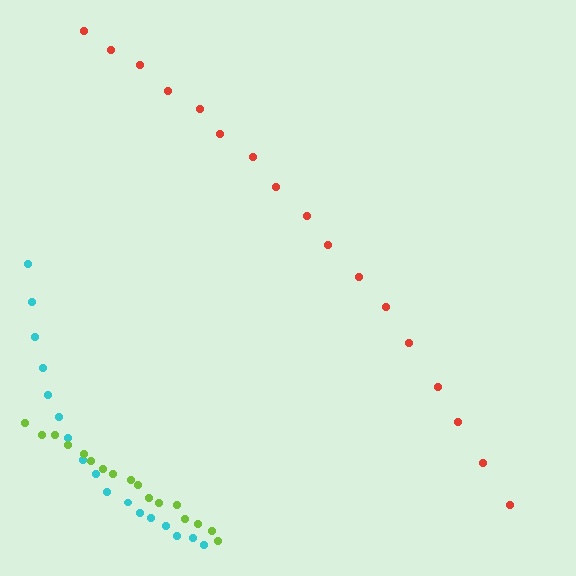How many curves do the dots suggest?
There are 3 distinct paths.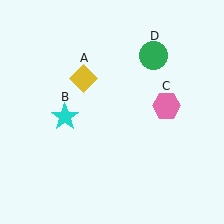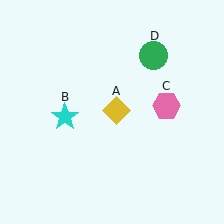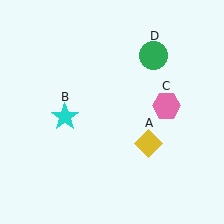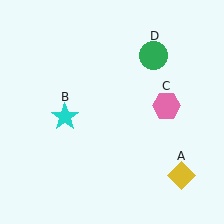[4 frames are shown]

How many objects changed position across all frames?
1 object changed position: yellow diamond (object A).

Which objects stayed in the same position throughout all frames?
Cyan star (object B) and pink hexagon (object C) and green circle (object D) remained stationary.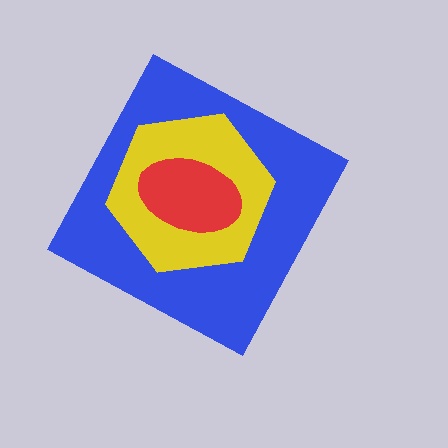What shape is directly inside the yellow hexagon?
The red ellipse.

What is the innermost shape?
The red ellipse.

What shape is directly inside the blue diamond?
The yellow hexagon.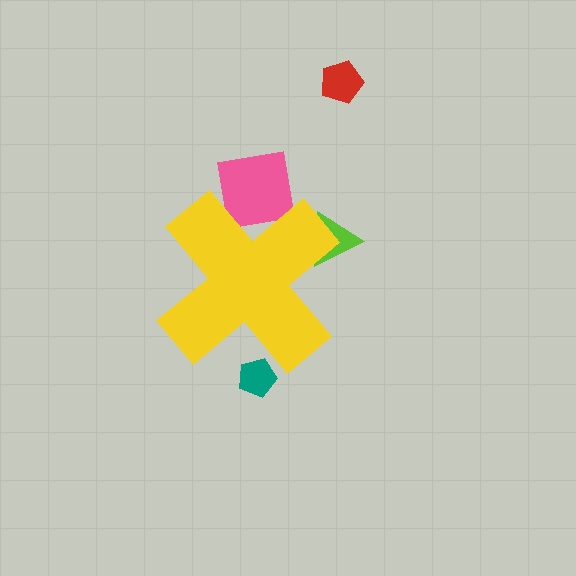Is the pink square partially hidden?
Yes, the pink square is partially hidden behind the yellow cross.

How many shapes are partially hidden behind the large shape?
3 shapes are partially hidden.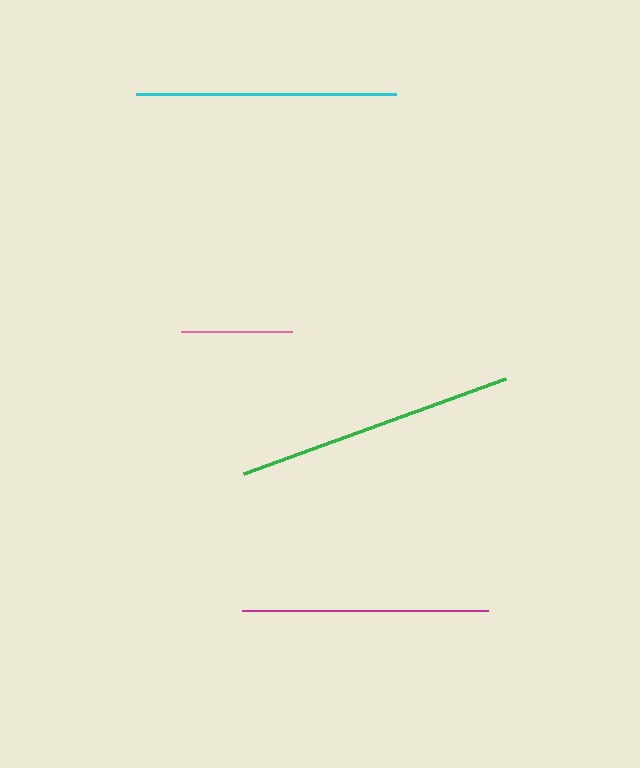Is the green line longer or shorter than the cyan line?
The green line is longer than the cyan line.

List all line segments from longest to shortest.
From longest to shortest: green, cyan, magenta, pink.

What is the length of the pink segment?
The pink segment is approximately 111 pixels long.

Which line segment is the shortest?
The pink line is the shortest at approximately 111 pixels.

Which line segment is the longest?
The green line is the longest at approximately 279 pixels.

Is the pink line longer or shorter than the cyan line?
The cyan line is longer than the pink line.